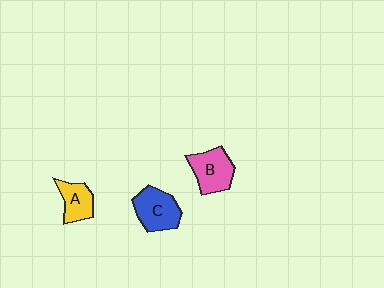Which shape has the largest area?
Shape C (blue).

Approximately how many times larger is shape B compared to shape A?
Approximately 1.3 times.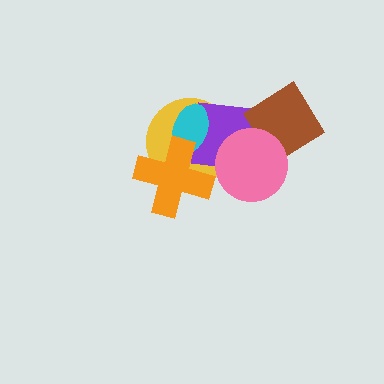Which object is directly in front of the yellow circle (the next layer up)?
The purple square is directly in front of the yellow circle.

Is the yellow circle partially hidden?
Yes, it is partially covered by another shape.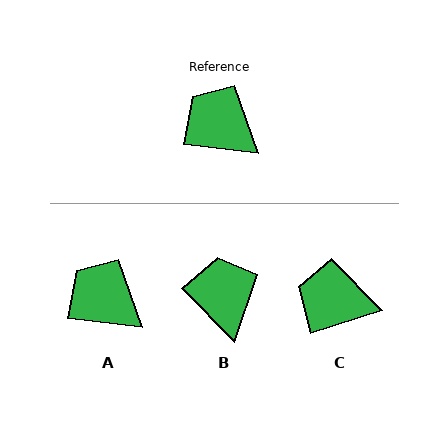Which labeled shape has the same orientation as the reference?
A.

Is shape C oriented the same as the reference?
No, it is off by about 25 degrees.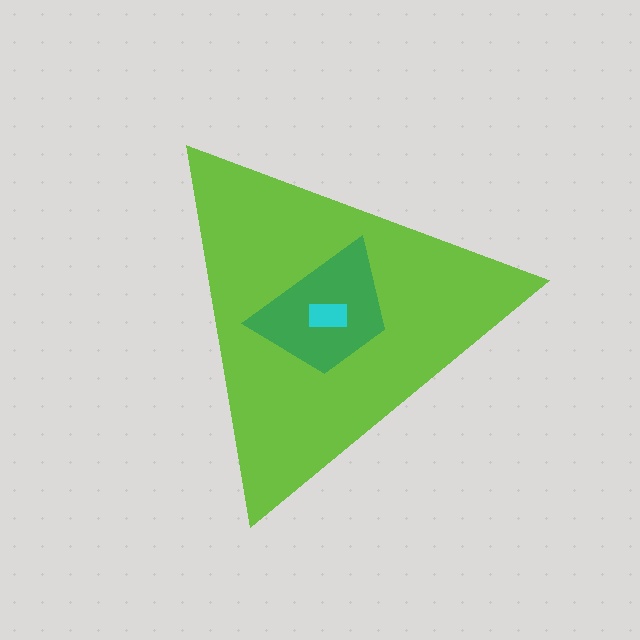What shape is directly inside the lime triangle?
The green trapezoid.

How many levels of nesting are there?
3.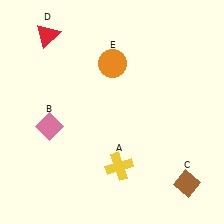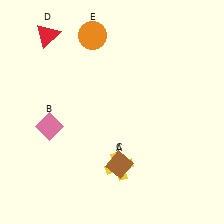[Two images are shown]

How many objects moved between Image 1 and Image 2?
2 objects moved between the two images.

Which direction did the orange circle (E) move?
The orange circle (E) moved up.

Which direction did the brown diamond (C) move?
The brown diamond (C) moved left.